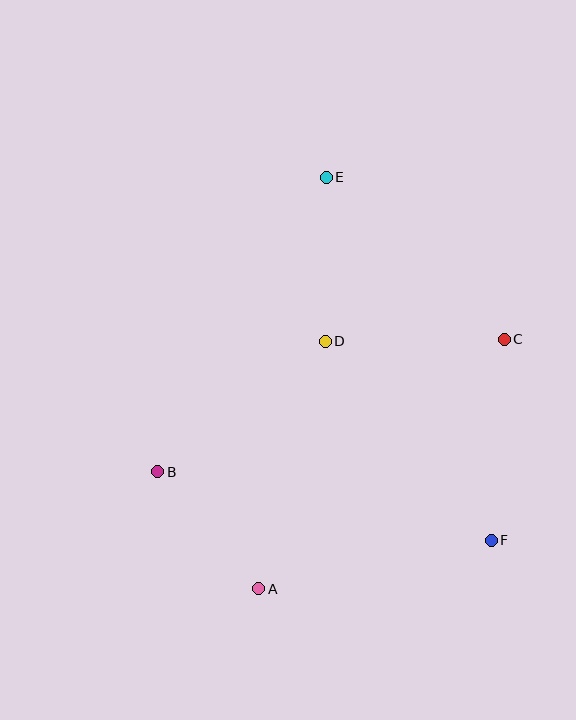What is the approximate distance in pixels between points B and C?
The distance between B and C is approximately 371 pixels.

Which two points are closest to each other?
Points A and B are closest to each other.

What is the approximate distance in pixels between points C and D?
The distance between C and D is approximately 179 pixels.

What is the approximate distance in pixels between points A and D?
The distance between A and D is approximately 256 pixels.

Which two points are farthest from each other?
Points A and E are farthest from each other.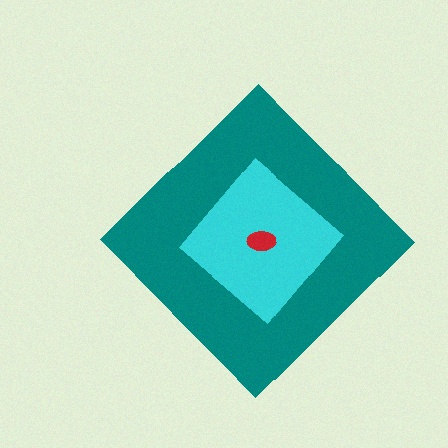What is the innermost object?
The red ellipse.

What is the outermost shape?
The teal diamond.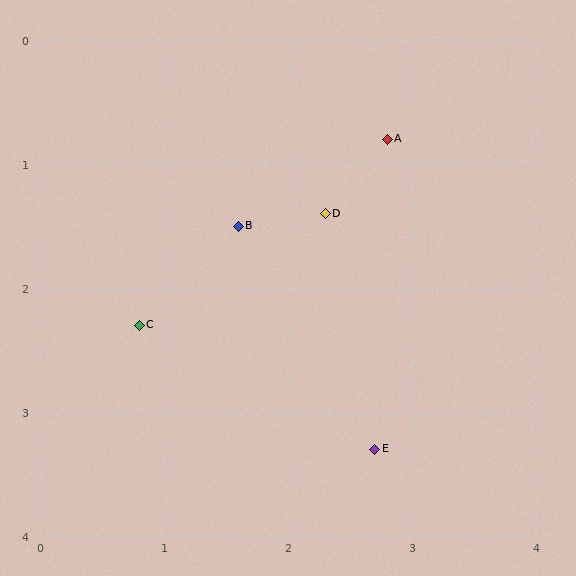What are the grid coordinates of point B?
Point B is at approximately (1.6, 1.5).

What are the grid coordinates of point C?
Point C is at approximately (0.8, 2.3).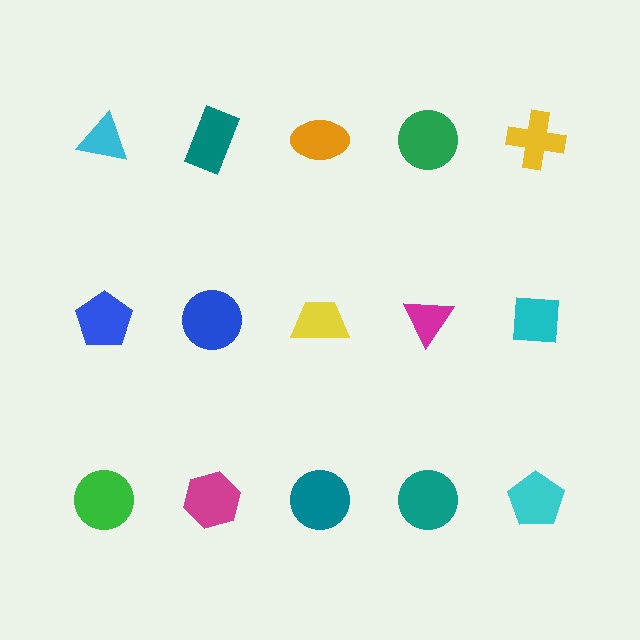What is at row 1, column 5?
A yellow cross.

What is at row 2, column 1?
A blue pentagon.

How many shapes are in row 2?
5 shapes.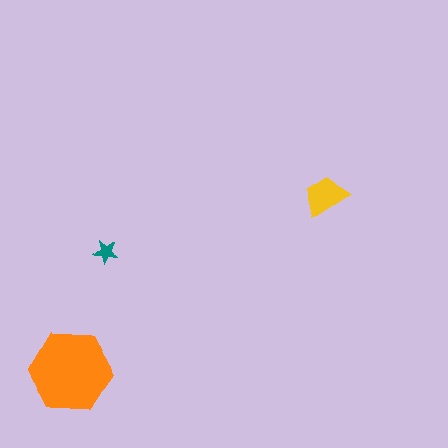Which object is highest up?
The yellow trapezoid is topmost.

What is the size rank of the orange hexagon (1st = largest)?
1st.